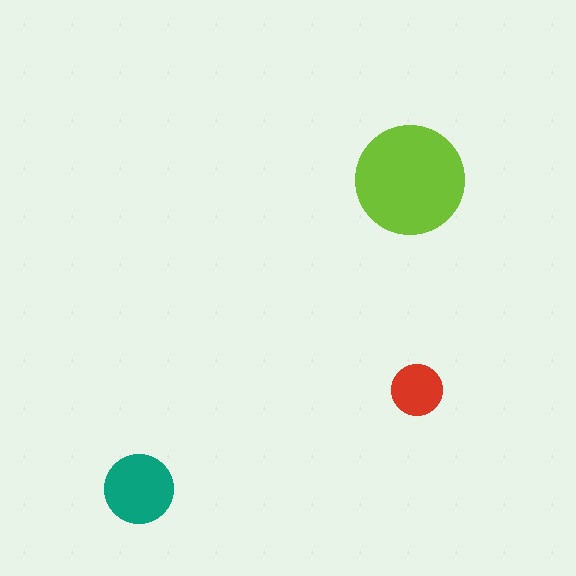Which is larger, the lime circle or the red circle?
The lime one.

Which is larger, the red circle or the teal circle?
The teal one.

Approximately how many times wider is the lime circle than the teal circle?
About 1.5 times wider.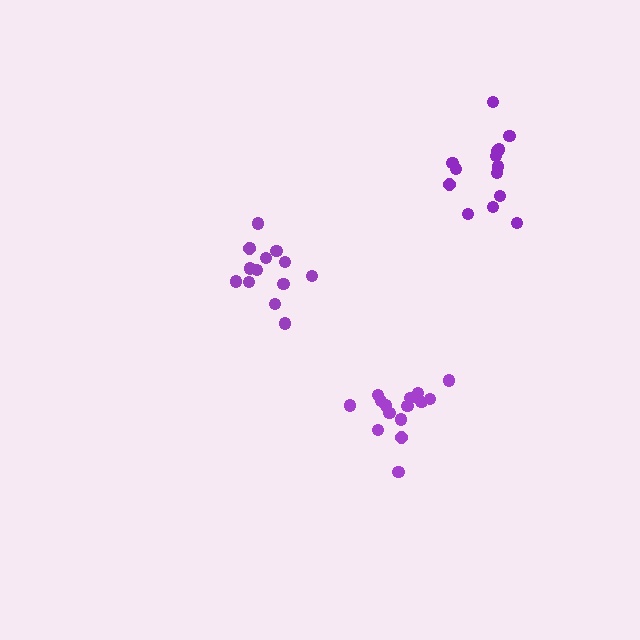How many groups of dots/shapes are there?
There are 3 groups.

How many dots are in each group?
Group 1: 15 dots, Group 2: 14 dots, Group 3: 14 dots (43 total).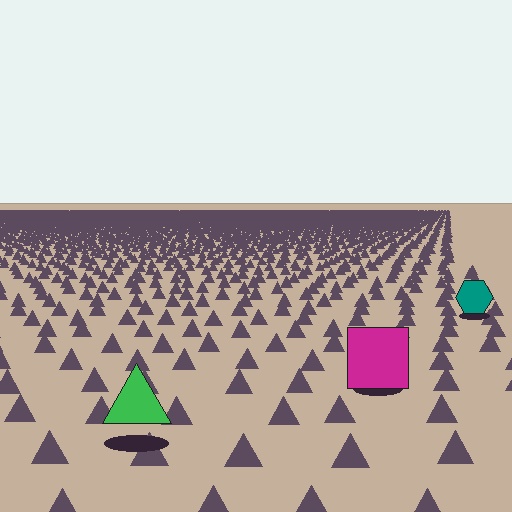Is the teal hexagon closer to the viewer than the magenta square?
No. The magenta square is closer — you can tell from the texture gradient: the ground texture is coarser near it.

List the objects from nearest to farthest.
From nearest to farthest: the green triangle, the magenta square, the teal hexagon.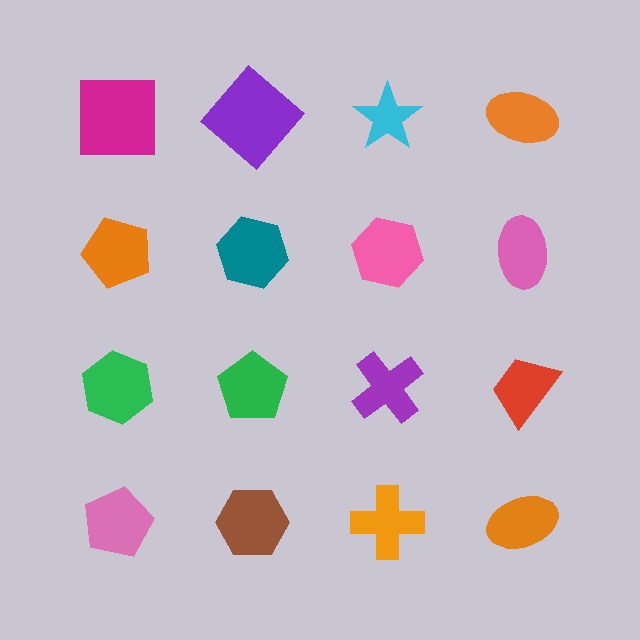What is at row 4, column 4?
An orange ellipse.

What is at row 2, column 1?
An orange pentagon.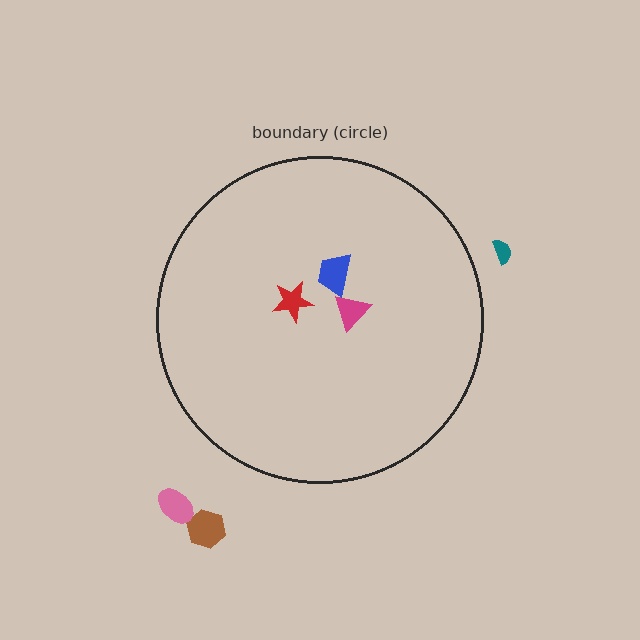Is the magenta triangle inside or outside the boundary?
Inside.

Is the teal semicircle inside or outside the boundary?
Outside.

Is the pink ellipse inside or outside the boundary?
Outside.